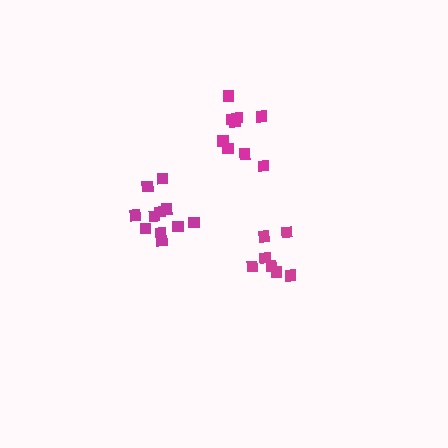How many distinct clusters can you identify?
There are 3 distinct clusters.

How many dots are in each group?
Group 1: 11 dots, Group 2: 7 dots, Group 3: 9 dots (27 total).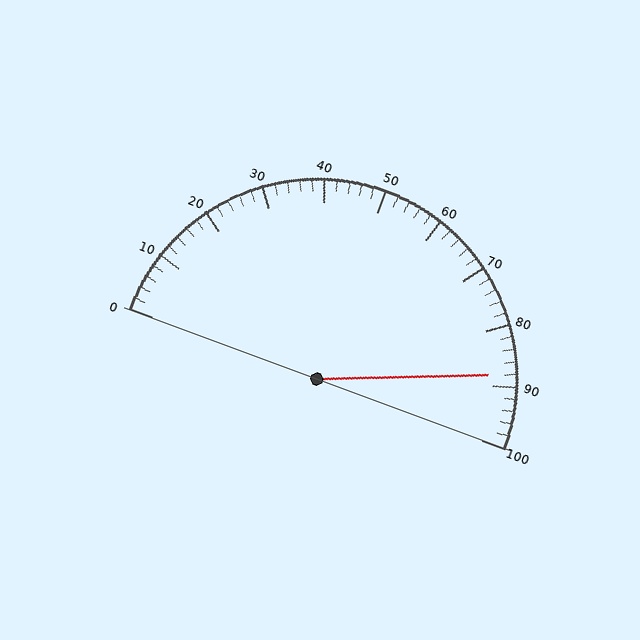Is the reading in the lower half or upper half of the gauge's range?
The reading is in the upper half of the range (0 to 100).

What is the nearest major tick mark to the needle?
The nearest major tick mark is 90.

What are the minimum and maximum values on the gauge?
The gauge ranges from 0 to 100.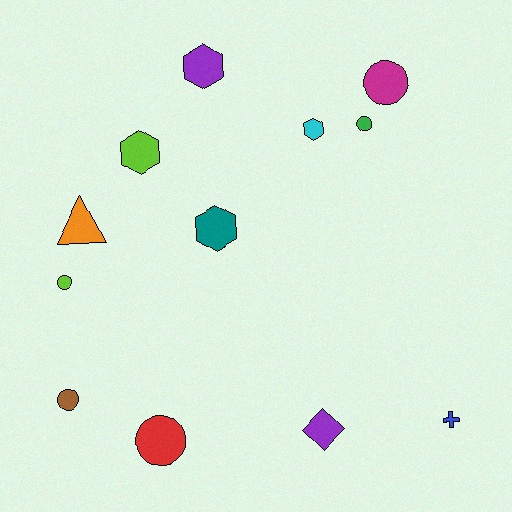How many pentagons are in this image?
There are no pentagons.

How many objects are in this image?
There are 12 objects.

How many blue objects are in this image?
There is 1 blue object.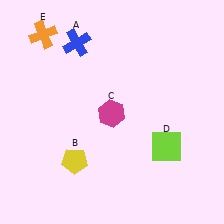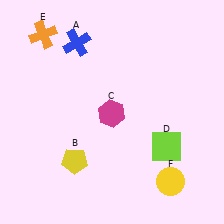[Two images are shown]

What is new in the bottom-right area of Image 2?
A yellow circle (F) was added in the bottom-right area of Image 2.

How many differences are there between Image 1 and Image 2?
There is 1 difference between the two images.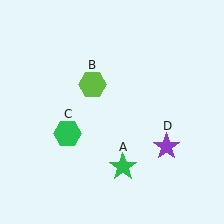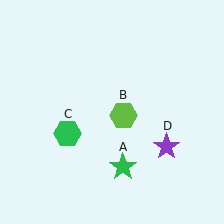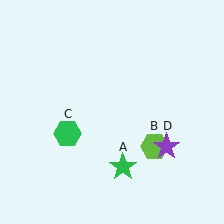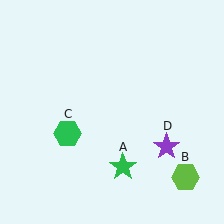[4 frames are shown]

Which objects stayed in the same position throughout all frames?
Green star (object A) and green hexagon (object C) and purple star (object D) remained stationary.